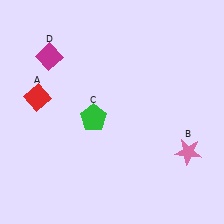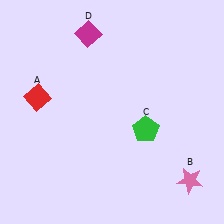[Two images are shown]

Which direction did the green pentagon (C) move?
The green pentagon (C) moved right.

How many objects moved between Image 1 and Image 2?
3 objects moved between the two images.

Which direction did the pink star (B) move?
The pink star (B) moved down.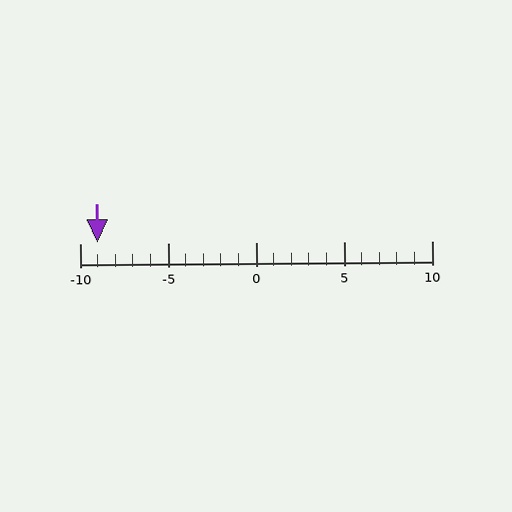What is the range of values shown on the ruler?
The ruler shows values from -10 to 10.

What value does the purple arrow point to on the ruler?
The purple arrow points to approximately -9.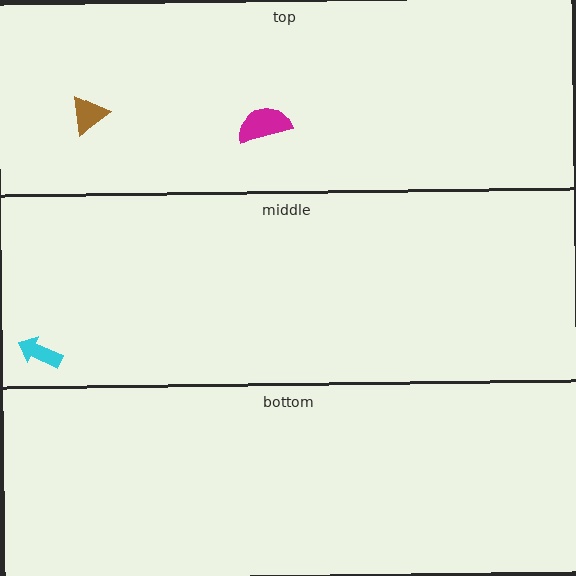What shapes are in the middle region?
The cyan arrow.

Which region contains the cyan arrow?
The middle region.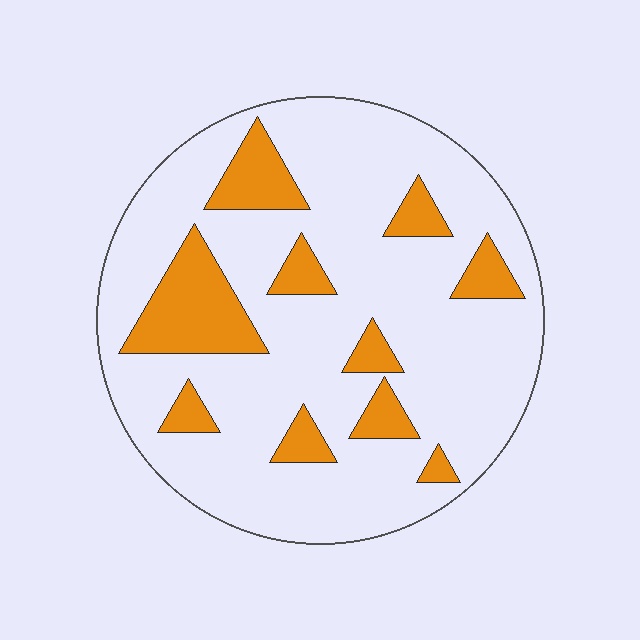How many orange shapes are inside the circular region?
10.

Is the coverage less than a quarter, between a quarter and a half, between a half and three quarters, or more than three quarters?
Less than a quarter.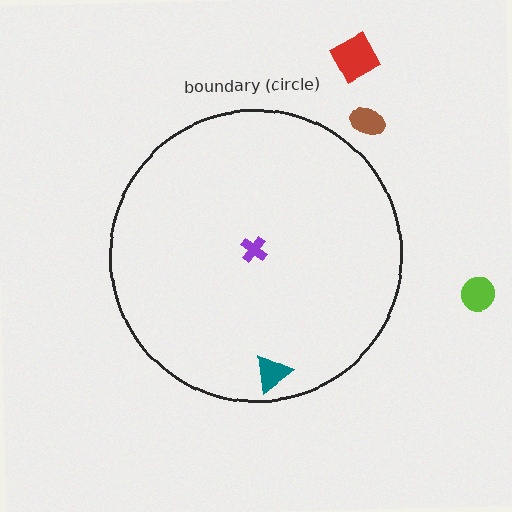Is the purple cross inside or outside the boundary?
Inside.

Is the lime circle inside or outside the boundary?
Outside.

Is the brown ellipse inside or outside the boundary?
Outside.